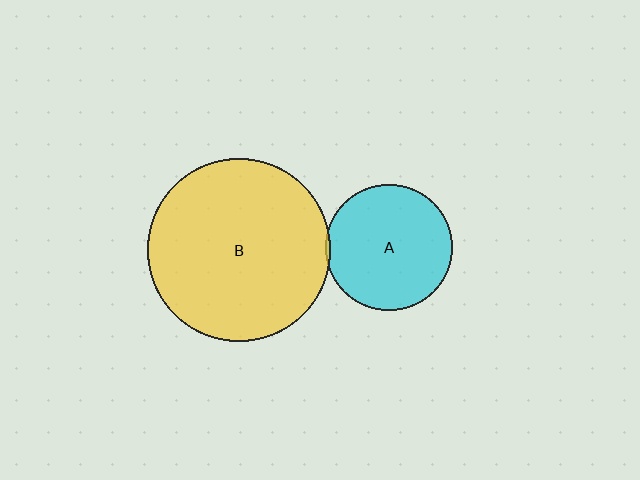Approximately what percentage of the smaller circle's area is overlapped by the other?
Approximately 5%.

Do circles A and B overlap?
Yes.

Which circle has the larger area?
Circle B (yellow).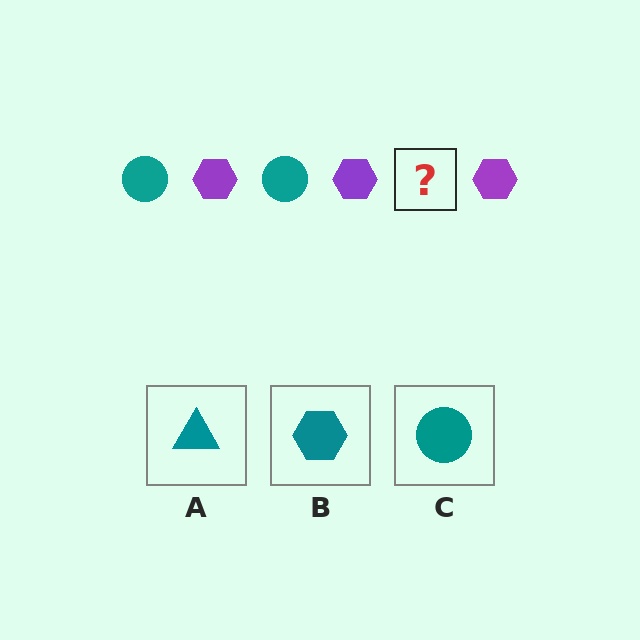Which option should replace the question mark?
Option C.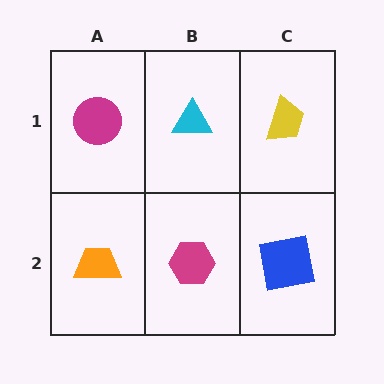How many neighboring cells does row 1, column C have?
2.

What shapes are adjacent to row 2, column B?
A cyan triangle (row 1, column B), an orange trapezoid (row 2, column A), a blue square (row 2, column C).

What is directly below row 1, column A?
An orange trapezoid.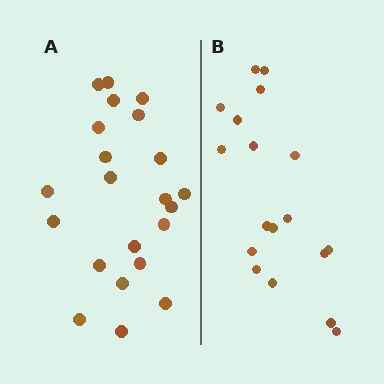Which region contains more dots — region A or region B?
Region A (the left region) has more dots.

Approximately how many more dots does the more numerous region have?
Region A has about 4 more dots than region B.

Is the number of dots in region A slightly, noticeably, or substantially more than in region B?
Region A has only slightly more — the two regions are fairly close. The ratio is roughly 1.2 to 1.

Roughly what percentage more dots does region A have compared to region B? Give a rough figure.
About 20% more.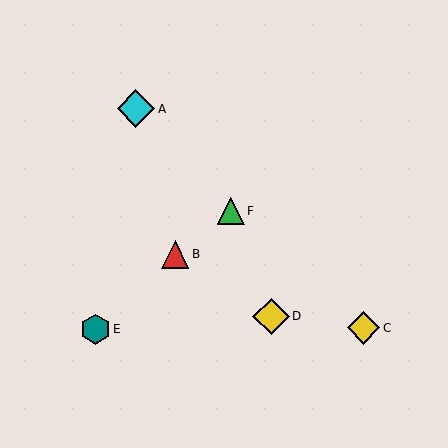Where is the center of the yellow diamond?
The center of the yellow diamond is at (271, 316).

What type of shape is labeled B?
Shape B is a red triangle.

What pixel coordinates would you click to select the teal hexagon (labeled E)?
Click at (95, 329) to select the teal hexagon E.